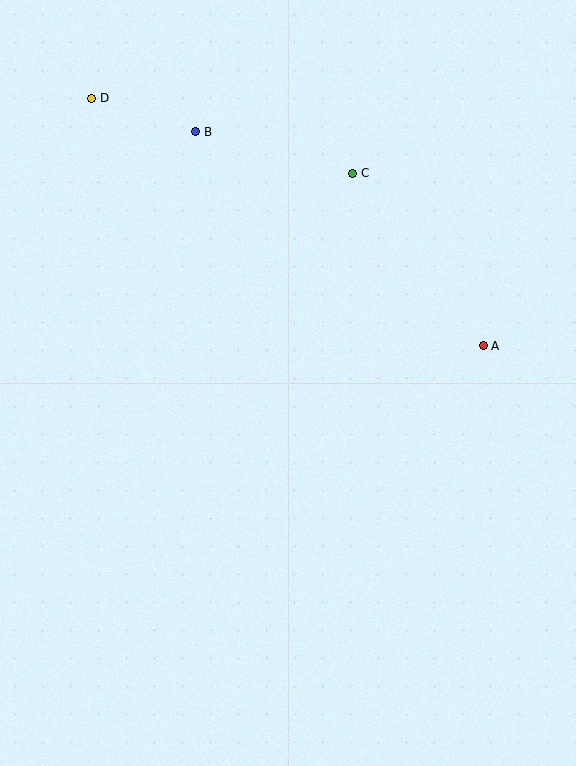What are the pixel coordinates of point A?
Point A is at (483, 346).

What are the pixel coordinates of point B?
Point B is at (196, 132).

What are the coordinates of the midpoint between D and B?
The midpoint between D and B is at (144, 115).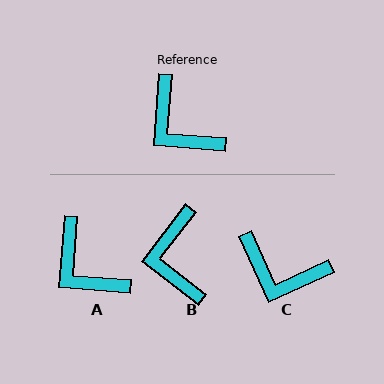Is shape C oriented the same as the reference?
No, it is off by about 29 degrees.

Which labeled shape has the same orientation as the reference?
A.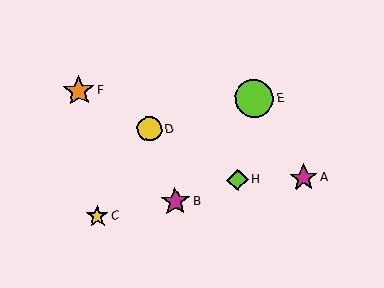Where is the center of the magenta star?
The center of the magenta star is at (304, 178).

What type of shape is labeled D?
Shape D is a yellow circle.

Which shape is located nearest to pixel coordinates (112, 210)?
The yellow star (labeled C) at (97, 217) is nearest to that location.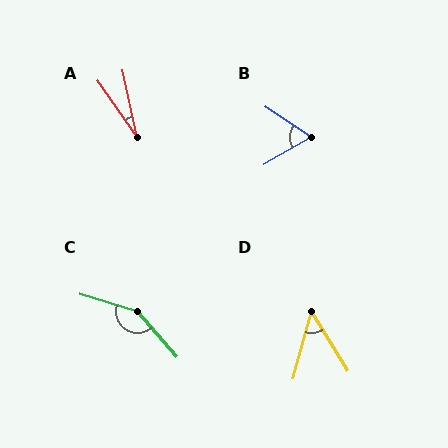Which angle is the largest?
C, at approximately 148 degrees.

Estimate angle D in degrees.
Approximately 47 degrees.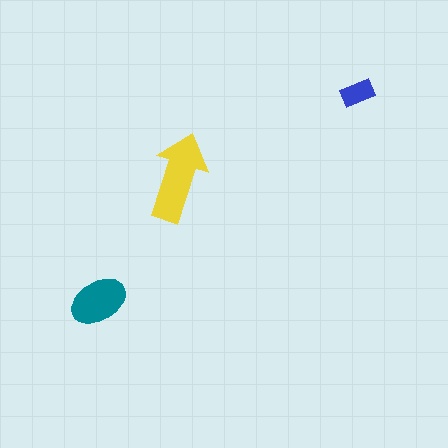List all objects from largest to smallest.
The yellow arrow, the teal ellipse, the blue rectangle.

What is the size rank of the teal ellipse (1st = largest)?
2nd.